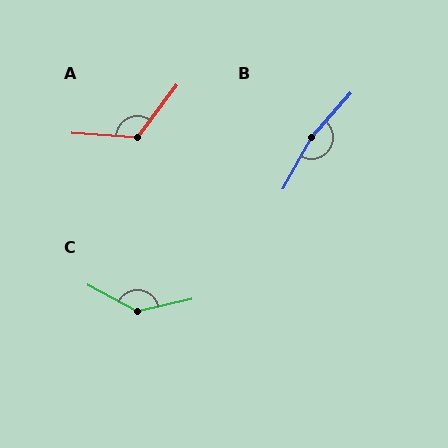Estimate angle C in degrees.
Approximately 138 degrees.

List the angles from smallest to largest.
A (123°), C (138°), B (167°).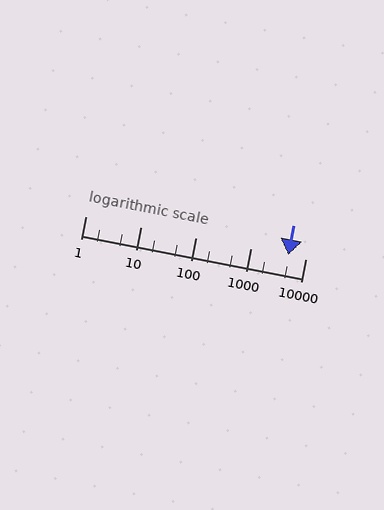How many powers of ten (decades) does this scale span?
The scale spans 4 decades, from 1 to 10000.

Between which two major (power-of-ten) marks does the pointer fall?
The pointer is between 1000 and 10000.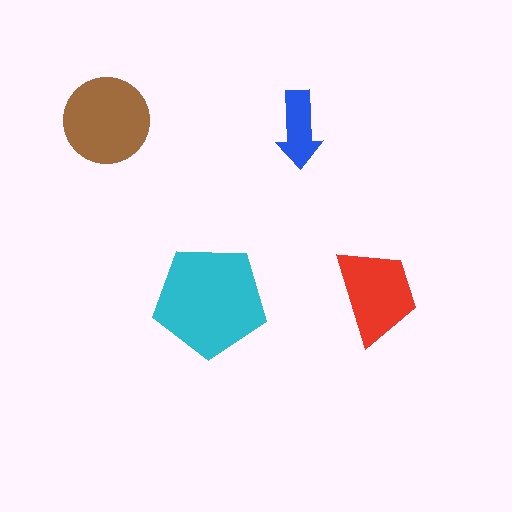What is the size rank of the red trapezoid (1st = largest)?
3rd.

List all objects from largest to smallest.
The cyan pentagon, the brown circle, the red trapezoid, the blue arrow.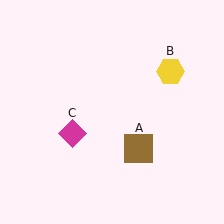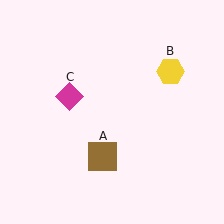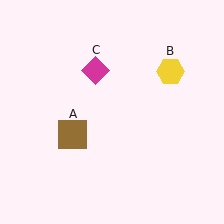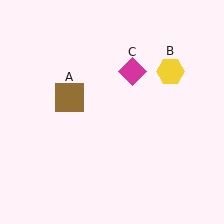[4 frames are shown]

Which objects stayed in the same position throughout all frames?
Yellow hexagon (object B) remained stationary.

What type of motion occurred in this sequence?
The brown square (object A), magenta diamond (object C) rotated clockwise around the center of the scene.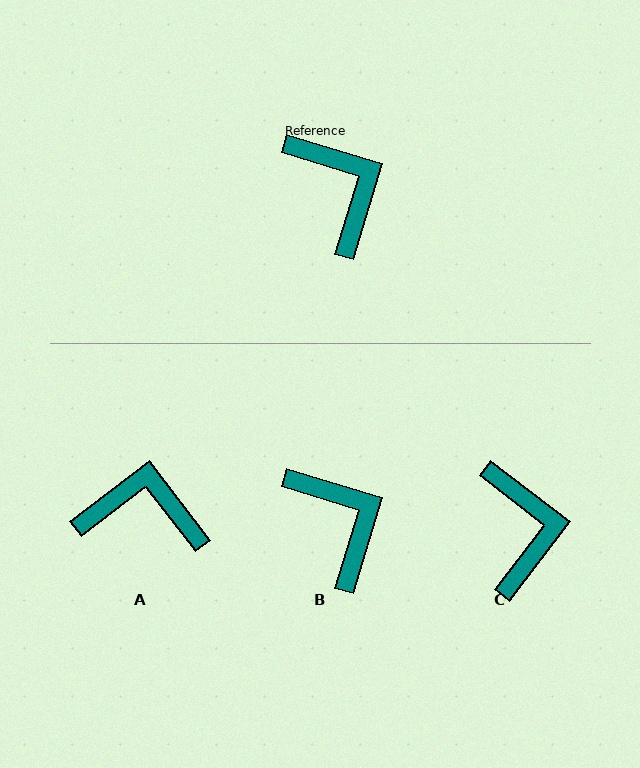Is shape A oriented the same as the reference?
No, it is off by about 55 degrees.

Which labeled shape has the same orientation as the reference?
B.